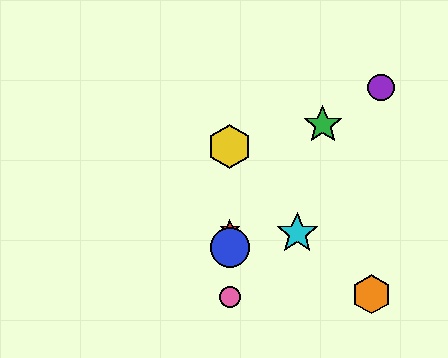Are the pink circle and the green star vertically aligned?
No, the pink circle is at x≈230 and the green star is at x≈323.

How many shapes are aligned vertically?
4 shapes (the red star, the blue circle, the yellow hexagon, the pink circle) are aligned vertically.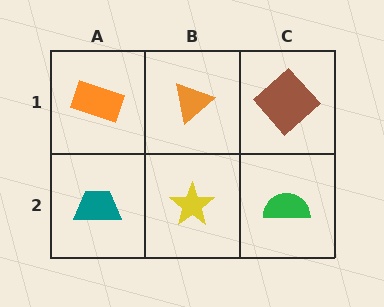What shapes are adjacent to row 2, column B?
An orange triangle (row 1, column B), a teal trapezoid (row 2, column A), a green semicircle (row 2, column C).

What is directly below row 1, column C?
A green semicircle.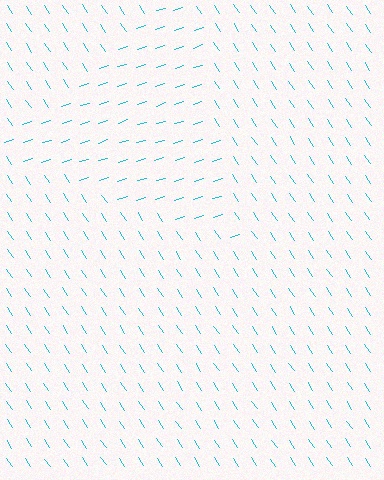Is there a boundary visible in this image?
Yes, there is a texture boundary formed by a change in line orientation.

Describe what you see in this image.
The image is filled with small cyan line segments. A triangle region in the image has lines oriented differently from the surrounding lines, creating a visible texture boundary.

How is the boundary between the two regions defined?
The boundary is defined purely by a change in line orientation (approximately 74 degrees difference). All lines are the same color and thickness.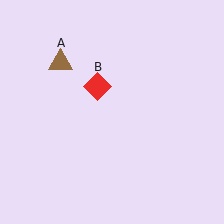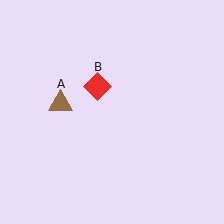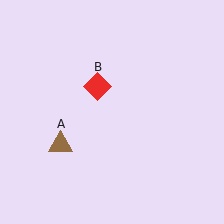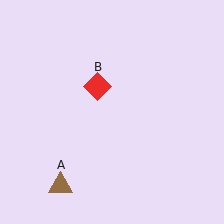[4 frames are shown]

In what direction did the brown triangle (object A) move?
The brown triangle (object A) moved down.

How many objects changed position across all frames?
1 object changed position: brown triangle (object A).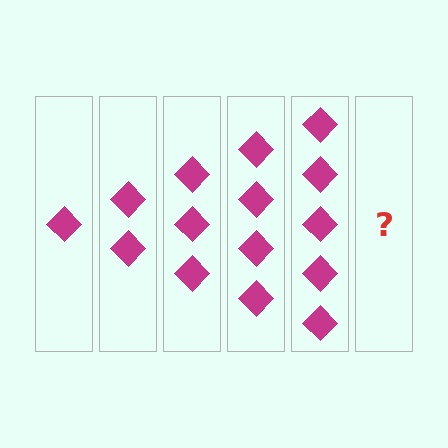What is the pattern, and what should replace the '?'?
The pattern is that each step adds one more diamond. The '?' should be 6 diamonds.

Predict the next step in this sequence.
The next step is 6 diamonds.